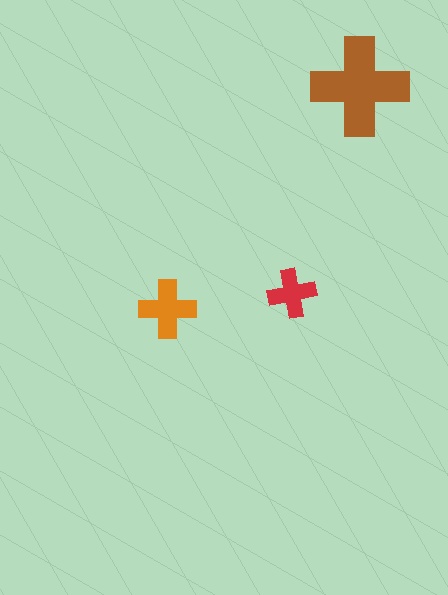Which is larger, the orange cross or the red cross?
The orange one.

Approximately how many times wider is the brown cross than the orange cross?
About 1.5 times wider.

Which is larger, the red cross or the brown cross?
The brown one.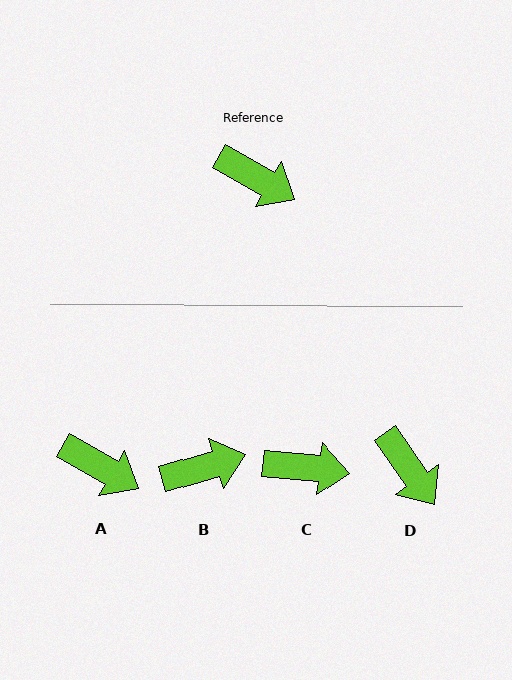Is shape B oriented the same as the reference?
No, it is off by about 47 degrees.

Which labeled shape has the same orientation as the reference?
A.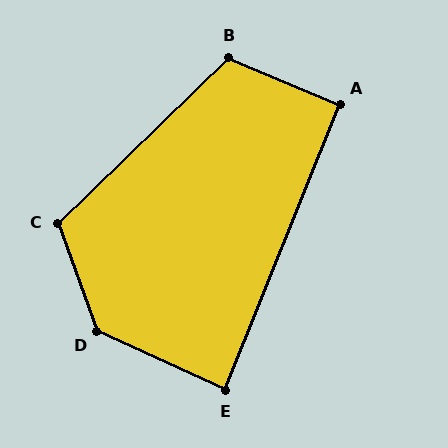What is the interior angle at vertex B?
Approximately 113 degrees (obtuse).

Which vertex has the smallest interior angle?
E, at approximately 87 degrees.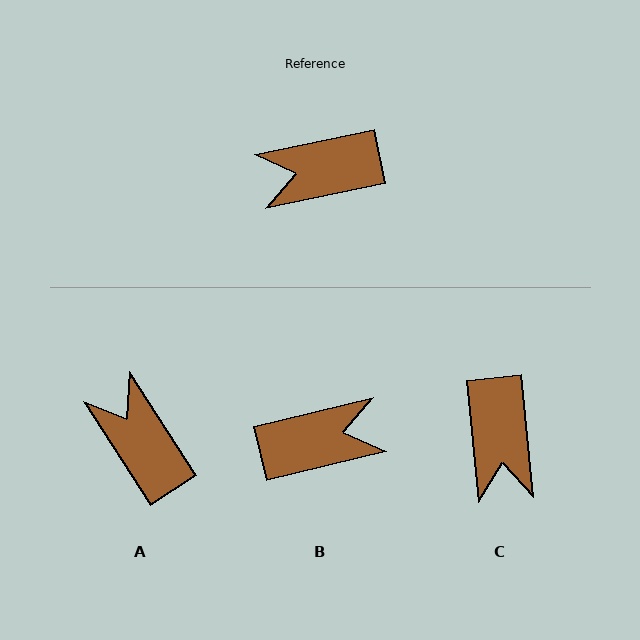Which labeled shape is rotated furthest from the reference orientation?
B, about 178 degrees away.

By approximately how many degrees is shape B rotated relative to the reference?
Approximately 178 degrees clockwise.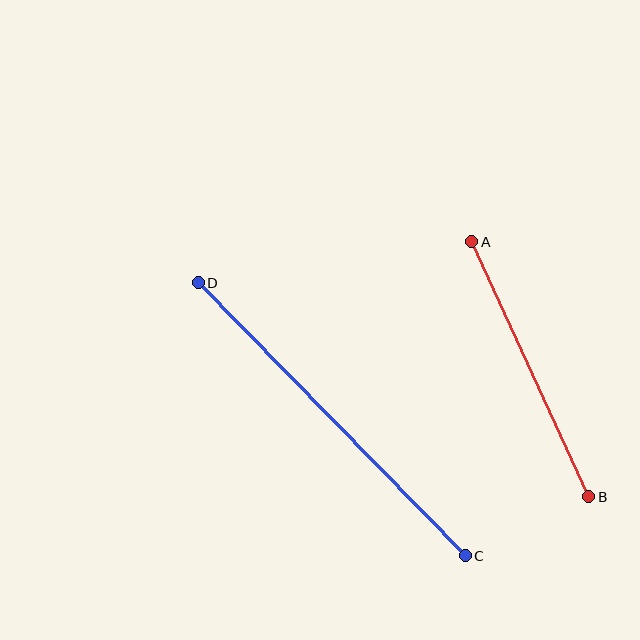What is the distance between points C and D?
The distance is approximately 382 pixels.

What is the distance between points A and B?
The distance is approximately 280 pixels.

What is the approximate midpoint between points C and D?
The midpoint is at approximately (332, 419) pixels.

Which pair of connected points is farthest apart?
Points C and D are farthest apart.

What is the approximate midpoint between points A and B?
The midpoint is at approximately (530, 369) pixels.